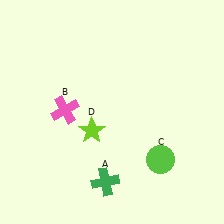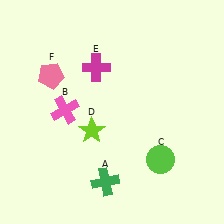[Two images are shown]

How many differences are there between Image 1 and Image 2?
There are 2 differences between the two images.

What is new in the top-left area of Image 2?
A magenta cross (E) was added in the top-left area of Image 2.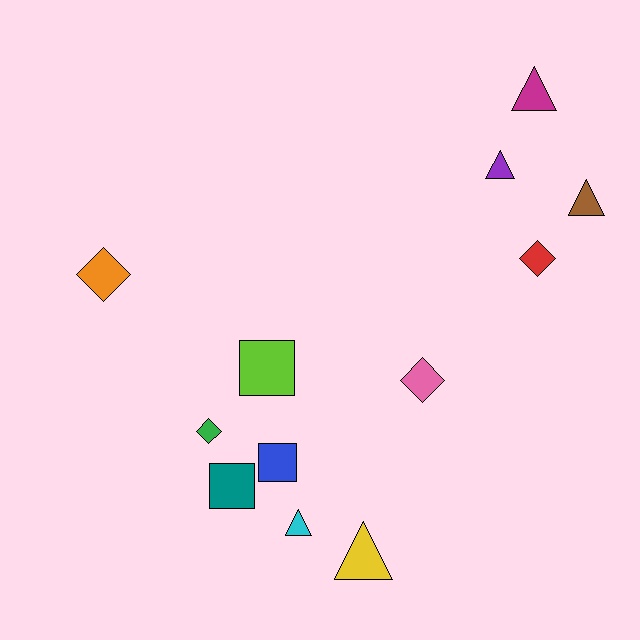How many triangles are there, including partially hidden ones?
There are 5 triangles.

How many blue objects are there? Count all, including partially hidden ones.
There is 1 blue object.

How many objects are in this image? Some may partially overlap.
There are 12 objects.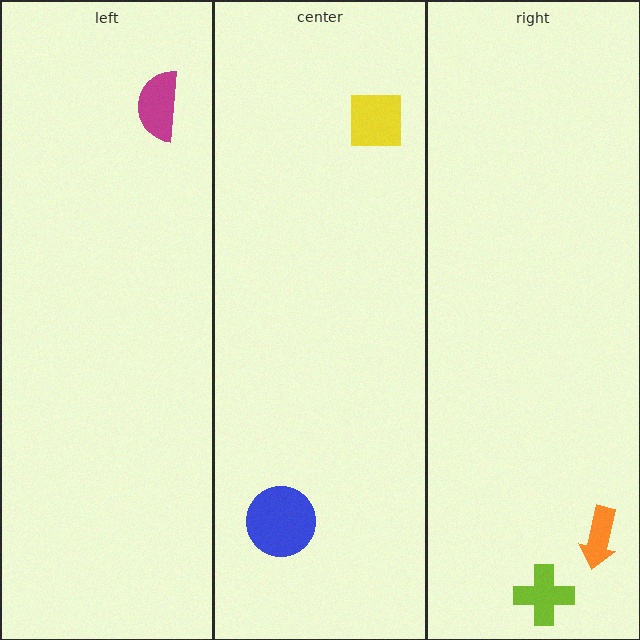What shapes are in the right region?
The orange arrow, the lime cross.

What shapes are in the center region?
The blue circle, the yellow square.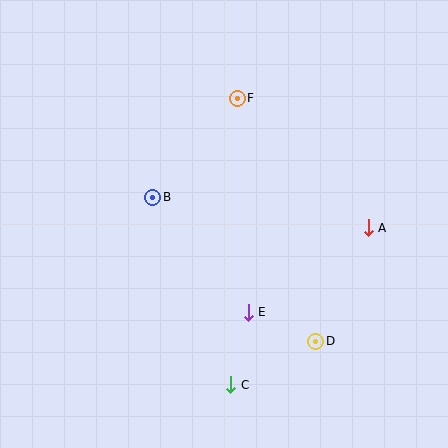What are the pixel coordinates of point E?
Point E is at (248, 312).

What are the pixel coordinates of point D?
Point D is at (315, 341).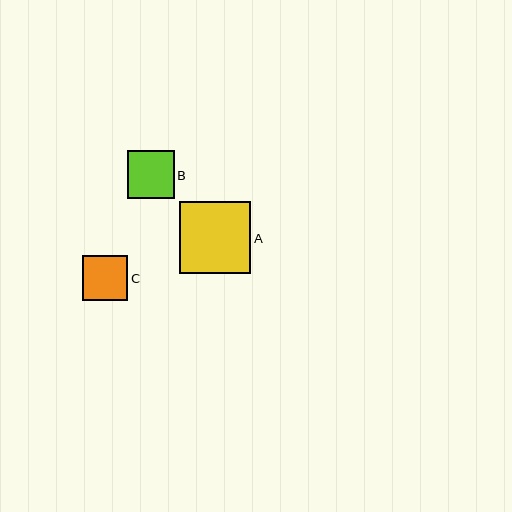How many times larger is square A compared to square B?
Square A is approximately 1.5 times the size of square B.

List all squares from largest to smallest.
From largest to smallest: A, B, C.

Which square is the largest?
Square A is the largest with a size of approximately 72 pixels.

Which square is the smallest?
Square C is the smallest with a size of approximately 45 pixels.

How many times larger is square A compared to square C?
Square A is approximately 1.6 times the size of square C.